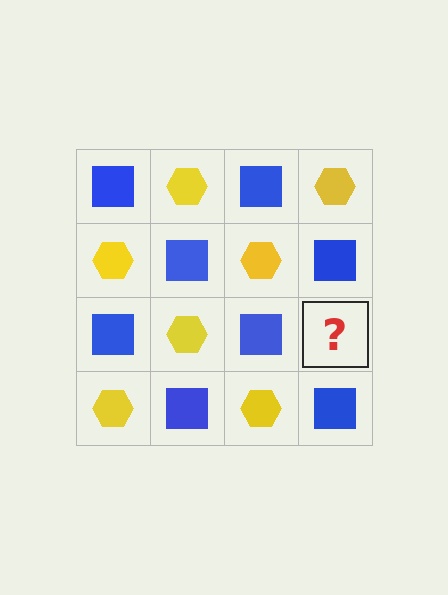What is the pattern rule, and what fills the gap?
The rule is that it alternates blue square and yellow hexagon in a checkerboard pattern. The gap should be filled with a yellow hexagon.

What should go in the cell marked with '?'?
The missing cell should contain a yellow hexagon.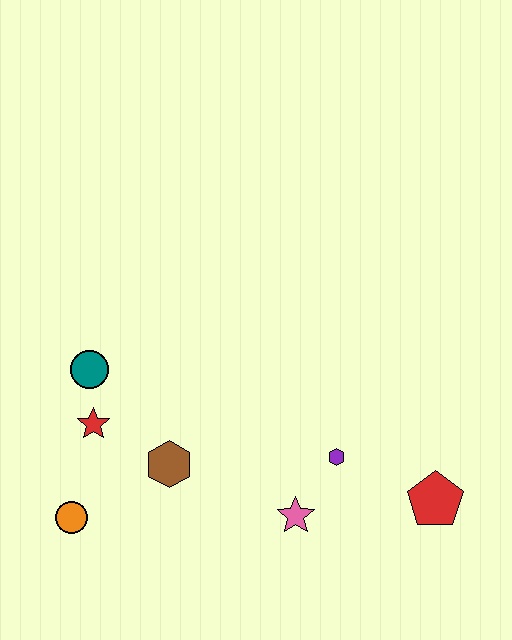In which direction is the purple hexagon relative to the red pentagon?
The purple hexagon is to the left of the red pentagon.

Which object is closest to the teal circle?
The red star is closest to the teal circle.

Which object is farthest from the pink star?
The teal circle is farthest from the pink star.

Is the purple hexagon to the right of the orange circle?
Yes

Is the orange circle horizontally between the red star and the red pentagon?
No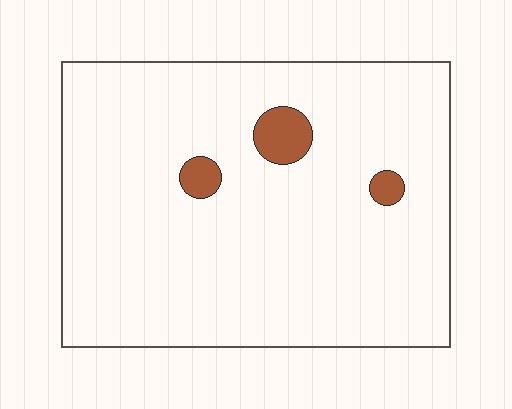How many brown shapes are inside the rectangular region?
3.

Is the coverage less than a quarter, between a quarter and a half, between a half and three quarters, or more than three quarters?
Less than a quarter.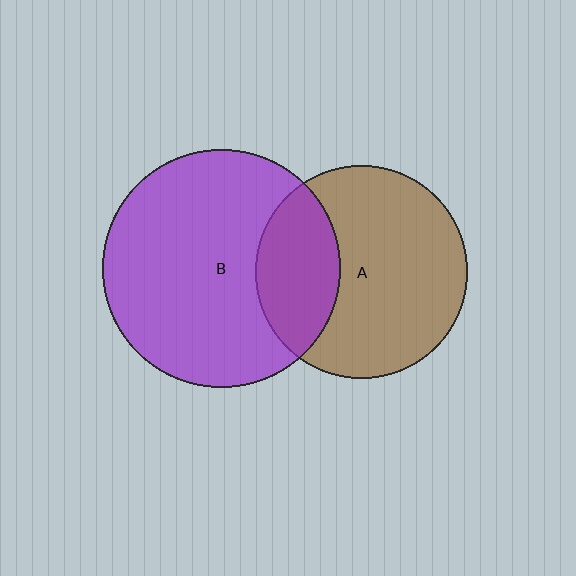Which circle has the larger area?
Circle B (purple).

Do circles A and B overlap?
Yes.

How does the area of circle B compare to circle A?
Approximately 1.3 times.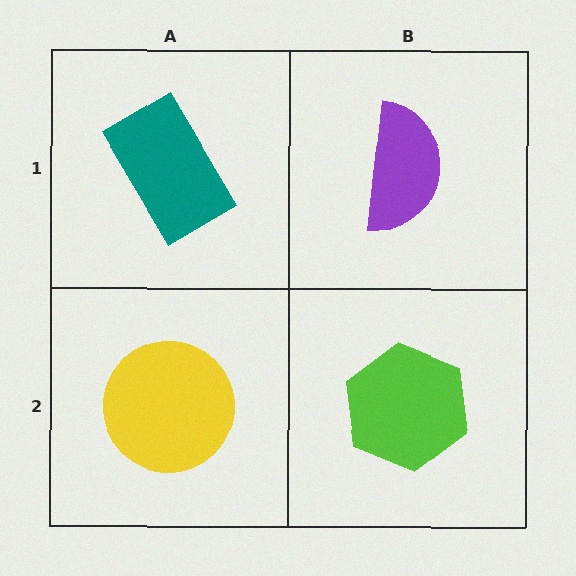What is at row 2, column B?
A lime hexagon.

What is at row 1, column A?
A teal rectangle.